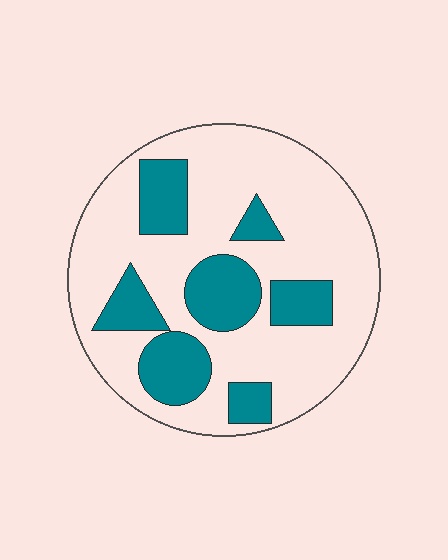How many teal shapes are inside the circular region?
7.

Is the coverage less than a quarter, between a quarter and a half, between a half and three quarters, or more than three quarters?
Between a quarter and a half.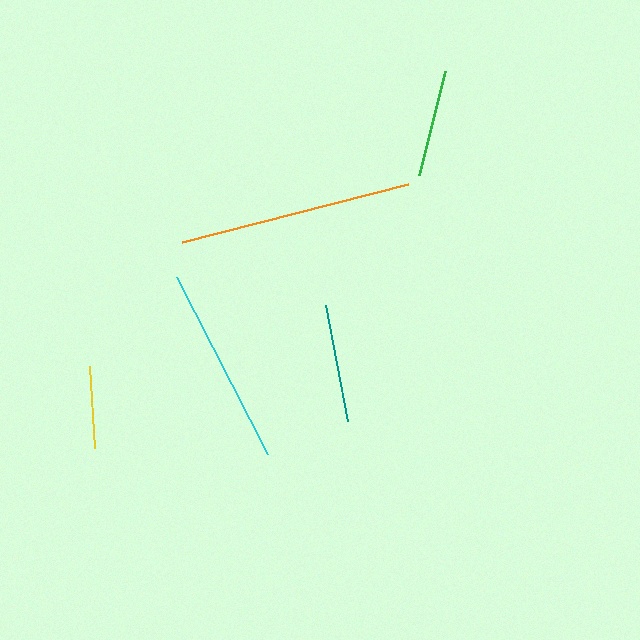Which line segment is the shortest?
The yellow line is the shortest at approximately 82 pixels.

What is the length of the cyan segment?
The cyan segment is approximately 199 pixels long.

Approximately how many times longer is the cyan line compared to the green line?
The cyan line is approximately 1.9 times the length of the green line.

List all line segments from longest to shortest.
From longest to shortest: orange, cyan, teal, green, yellow.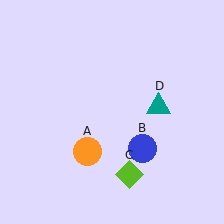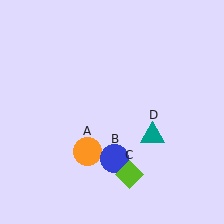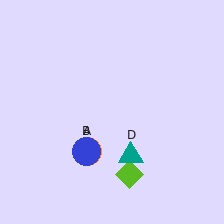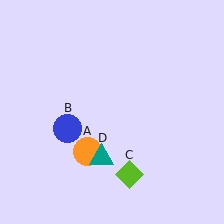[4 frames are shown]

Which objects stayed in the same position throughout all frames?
Orange circle (object A) and lime diamond (object C) remained stationary.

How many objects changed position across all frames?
2 objects changed position: blue circle (object B), teal triangle (object D).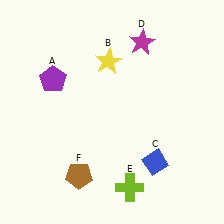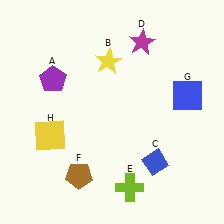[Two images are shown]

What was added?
A blue square (G), a yellow square (H) were added in Image 2.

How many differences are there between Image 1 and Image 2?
There are 2 differences between the two images.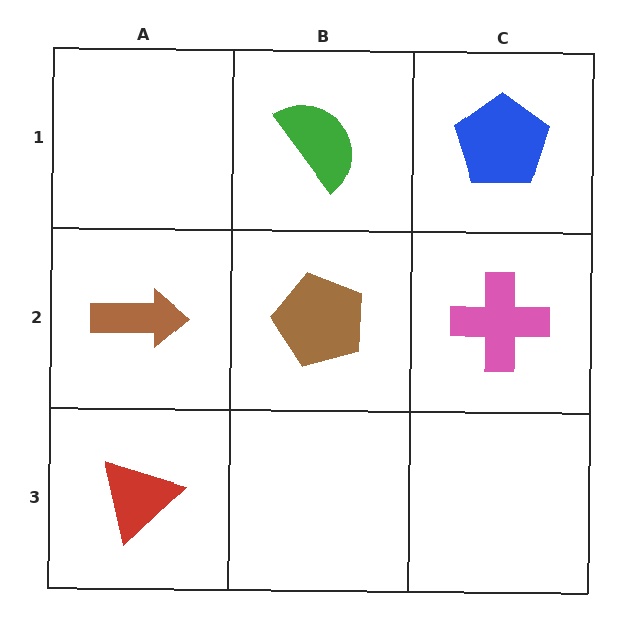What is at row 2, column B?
A brown pentagon.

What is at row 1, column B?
A green semicircle.